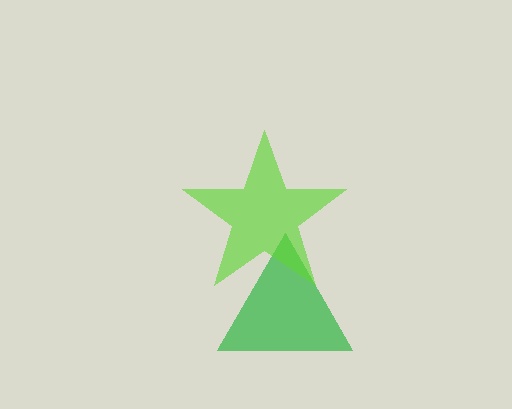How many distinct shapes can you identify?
There are 2 distinct shapes: a green triangle, a lime star.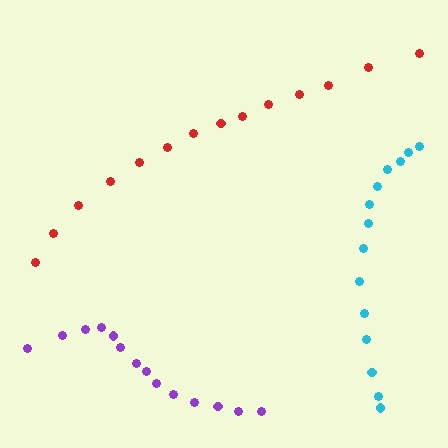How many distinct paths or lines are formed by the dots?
There are 3 distinct paths.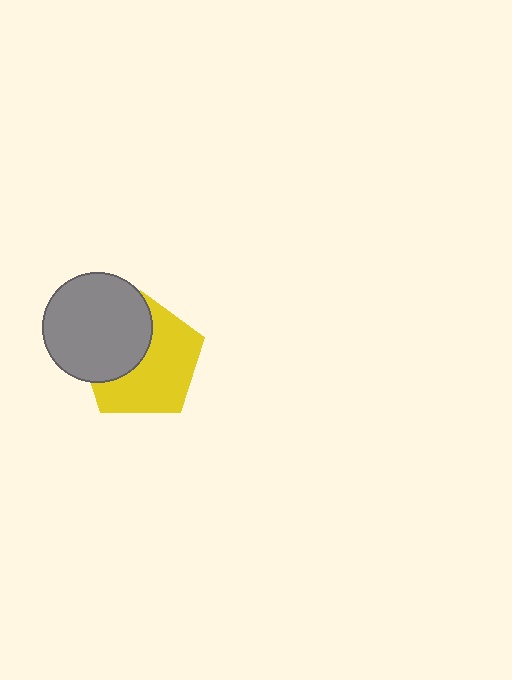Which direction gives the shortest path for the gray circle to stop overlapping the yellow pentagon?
Moving left gives the shortest separation.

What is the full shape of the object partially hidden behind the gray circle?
The partially hidden object is a yellow pentagon.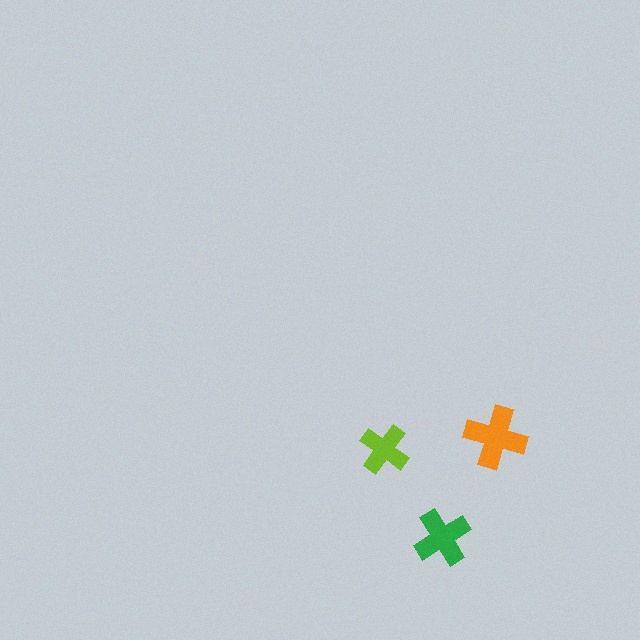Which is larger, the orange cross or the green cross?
The orange one.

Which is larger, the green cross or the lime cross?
The green one.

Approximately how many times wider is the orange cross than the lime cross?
About 1.5 times wider.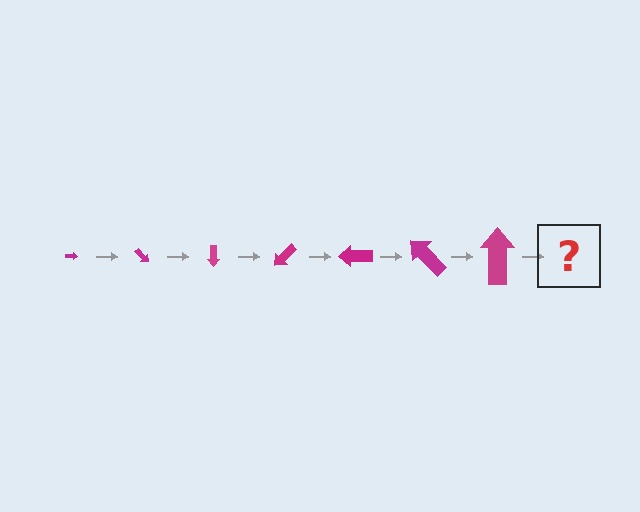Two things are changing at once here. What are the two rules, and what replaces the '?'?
The two rules are that the arrow grows larger each step and it rotates 45 degrees each step. The '?' should be an arrow, larger than the previous one and rotated 315 degrees from the start.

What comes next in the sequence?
The next element should be an arrow, larger than the previous one and rotated 315 degrees from the start.